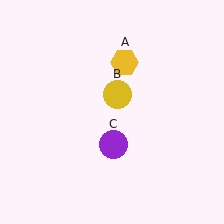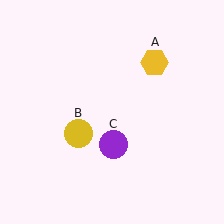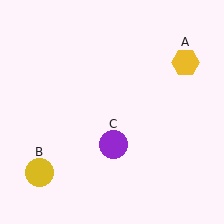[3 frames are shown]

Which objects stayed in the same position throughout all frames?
Purple circle (object C) remained stationary.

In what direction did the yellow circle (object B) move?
The yellow circle (object B) moved down and to the left.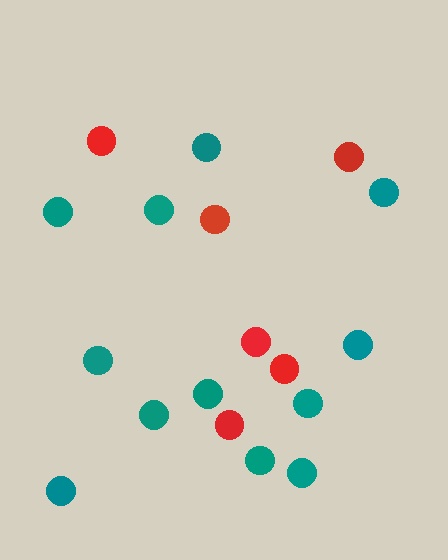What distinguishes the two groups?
There are 2 groups: one group of teal circles (12) and one group of red circles (6).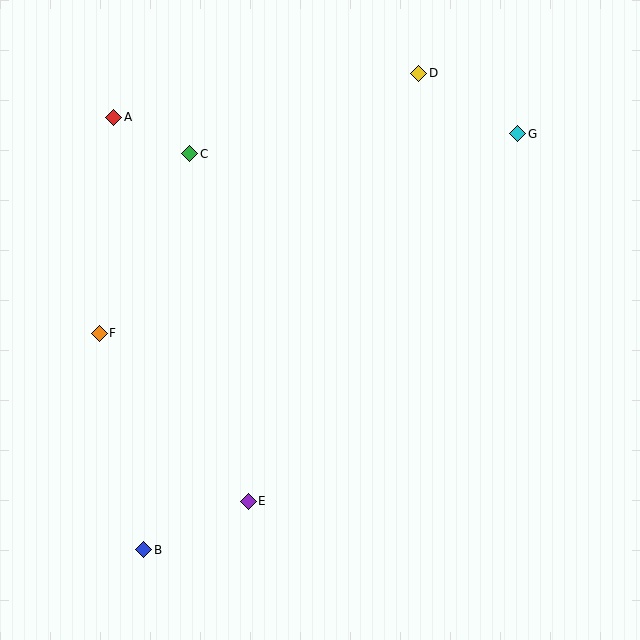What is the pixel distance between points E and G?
The distance between E and G is 456 pixels.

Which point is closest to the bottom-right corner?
Point E is closest to the bottom-right corner.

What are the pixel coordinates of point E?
Point E is at (248, 501).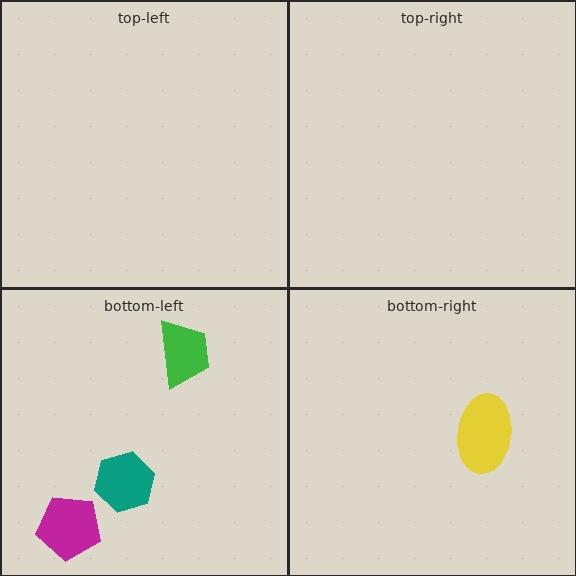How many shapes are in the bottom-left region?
3.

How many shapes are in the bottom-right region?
1.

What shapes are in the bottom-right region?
The yellow ellipse.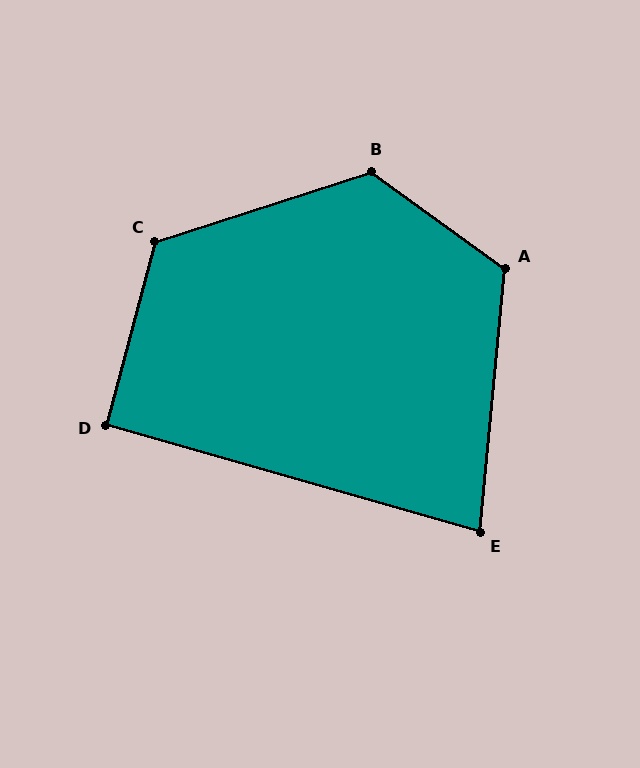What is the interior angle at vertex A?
Approximately 120 degrees (obtuse).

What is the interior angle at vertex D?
Approximately 91 degrees (approximately right).